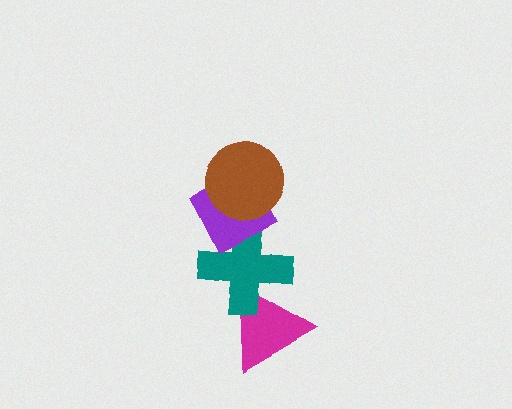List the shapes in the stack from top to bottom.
From top to bottom: the brown circle, the purple diamond, the teal cross, the magenta triangle.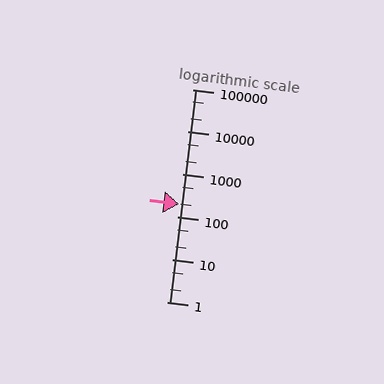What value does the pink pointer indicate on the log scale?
The pointer indicates approximately 200.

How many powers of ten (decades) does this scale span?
The scale spans 5 decades, from 1 to 100000.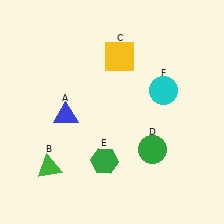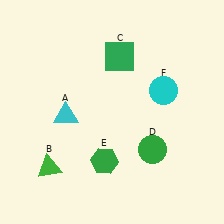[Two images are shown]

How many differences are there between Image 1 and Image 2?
There are 2 differences between the two images.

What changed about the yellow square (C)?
In Image 1, C is yellow. In Image 2, it changed to green.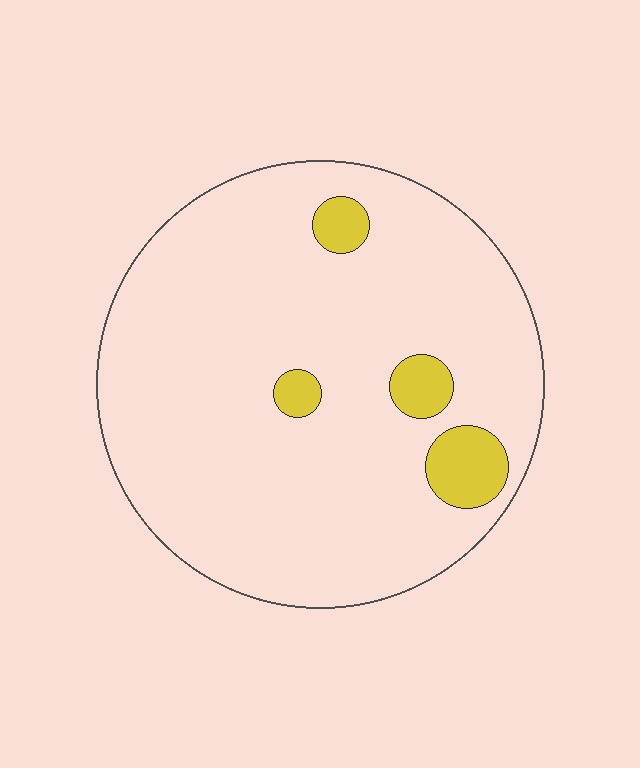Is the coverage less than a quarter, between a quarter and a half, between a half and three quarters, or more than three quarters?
Less than a quarter.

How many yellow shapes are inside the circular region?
4.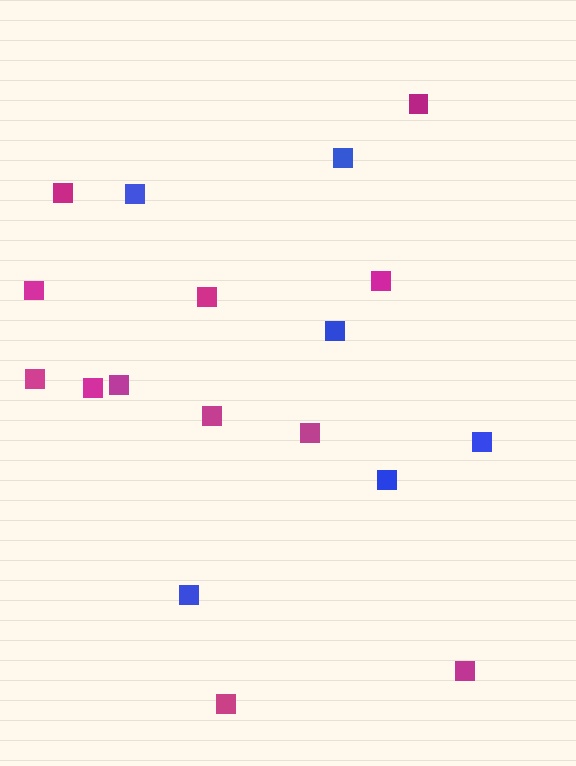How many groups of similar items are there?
There are 2 groups: one group of blue squares (6) and one group of magenta squares (12).